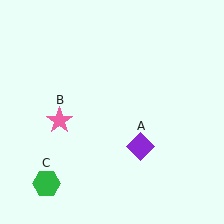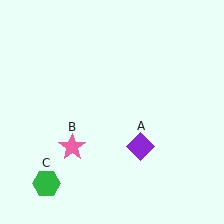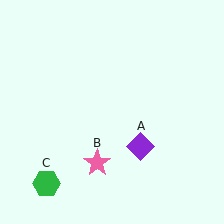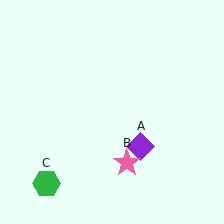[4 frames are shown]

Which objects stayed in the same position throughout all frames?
Purple diamond (object A) and green hexagon (object C) remained stationary.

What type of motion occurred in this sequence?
The pink star (object B) rotated counterclockwise around the center of the scene.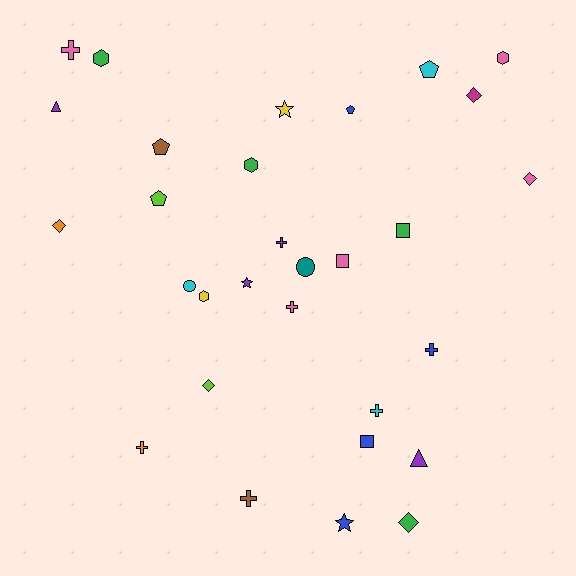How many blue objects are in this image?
There are 4 blue objects.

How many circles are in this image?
There are 2 circles.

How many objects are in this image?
There are 30 objects.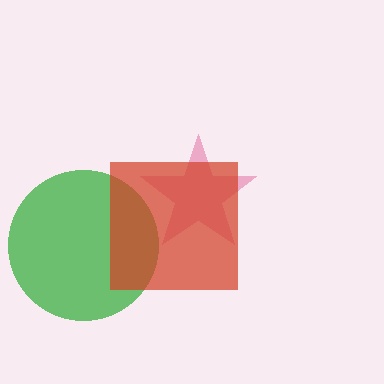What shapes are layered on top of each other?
The layered shapes are: a pink star, a green circle, a red square.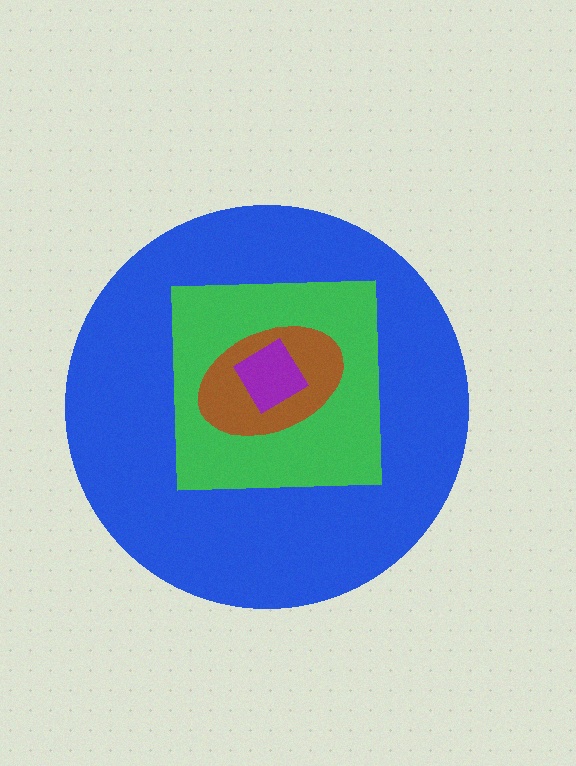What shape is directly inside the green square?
The brown ellipse.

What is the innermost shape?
The purple diamond.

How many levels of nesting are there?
4.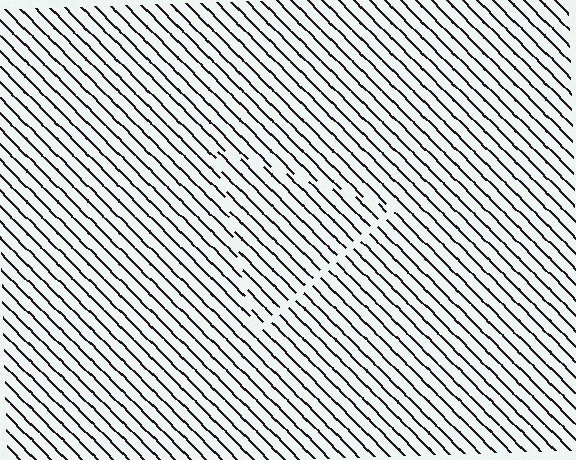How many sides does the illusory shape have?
3 sides — the line-ends trace a triangle.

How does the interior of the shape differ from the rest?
The interior of the shape contains the same grating, shifted by half a period — the contour is defined by the phase discontinuity where line-ends from the inner and outer gratings abut.